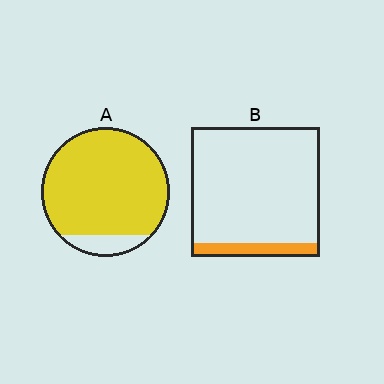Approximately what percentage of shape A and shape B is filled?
A is approximately 90% and B is approximately 10%.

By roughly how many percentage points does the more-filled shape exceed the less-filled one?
By roughly 80 percentage points (A over B).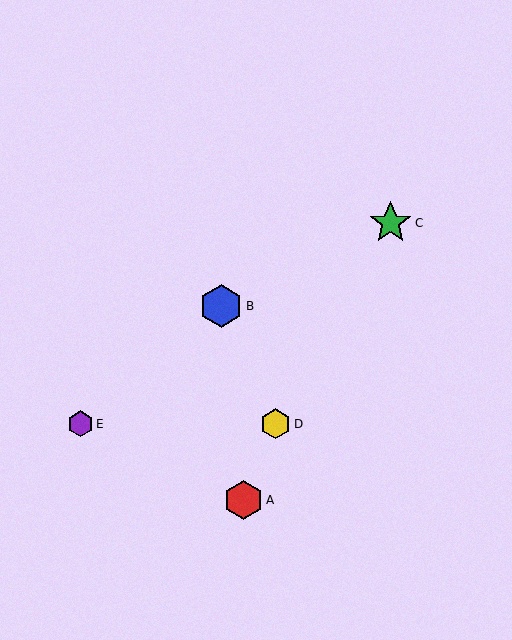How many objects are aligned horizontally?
2 objects (D, E) are aligned horizontally.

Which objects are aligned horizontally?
Objects D, E are aligned horizontally.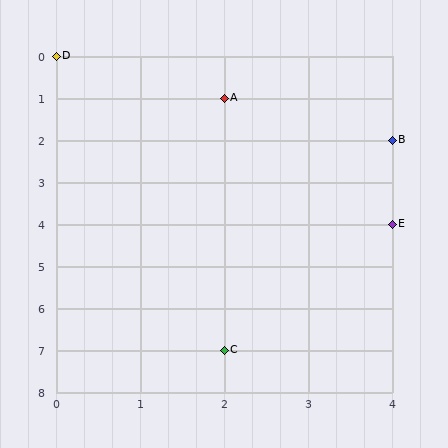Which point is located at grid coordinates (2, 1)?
Point A is at (2, 1).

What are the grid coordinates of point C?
Point C is at grid coordinates (2, 7).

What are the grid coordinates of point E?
Point E is at grid coordinates (4, 4).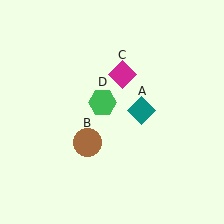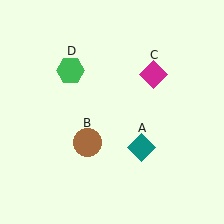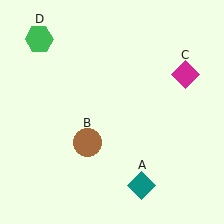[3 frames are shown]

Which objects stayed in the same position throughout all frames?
Brown circle (object B) remained stationary.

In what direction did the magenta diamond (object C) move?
The magenta diamond (object C) moved right.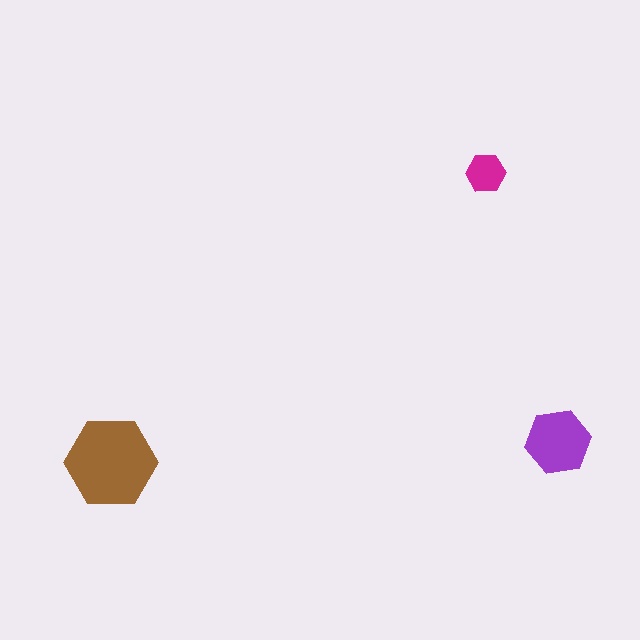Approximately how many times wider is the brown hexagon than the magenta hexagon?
About 2.5 times wider.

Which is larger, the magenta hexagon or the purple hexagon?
The purple one.